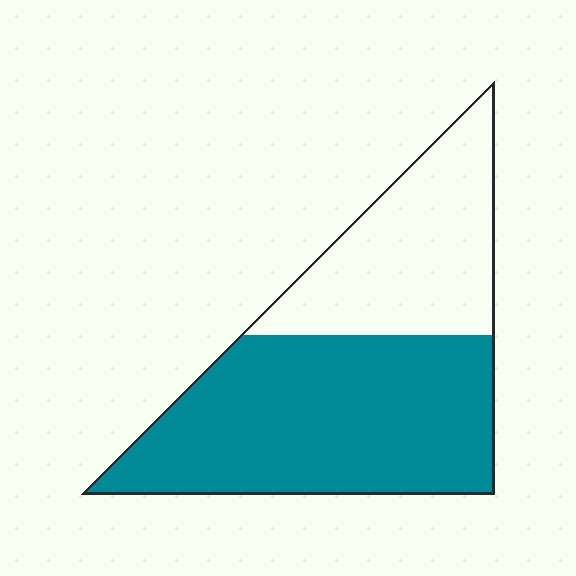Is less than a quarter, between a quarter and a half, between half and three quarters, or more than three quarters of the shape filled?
Between half and three quarters.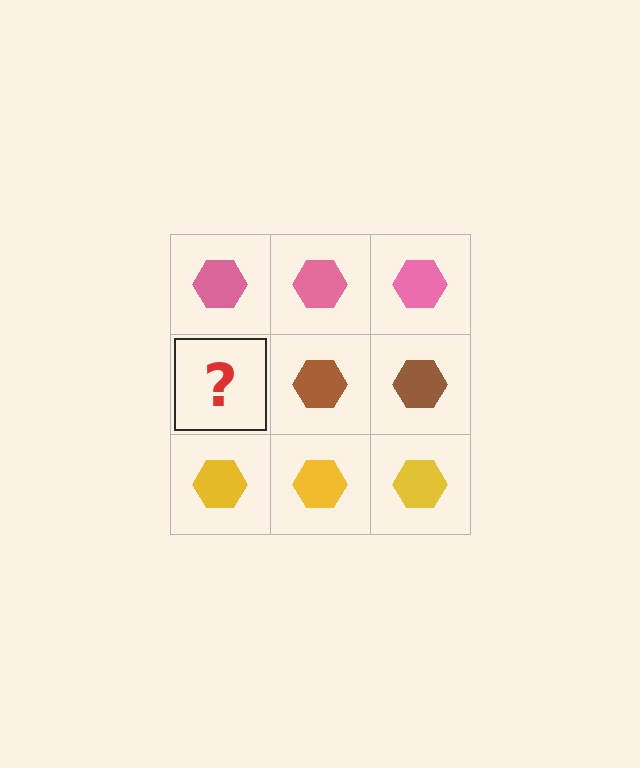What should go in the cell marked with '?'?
The missing cell should contain a brown hexagon.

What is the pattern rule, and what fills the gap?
The rule is that each row has a consistent color. The gap should be filled with a brown hexagon.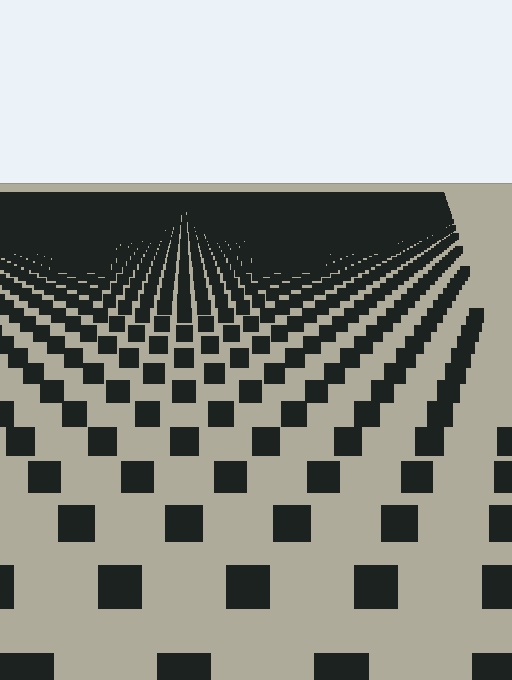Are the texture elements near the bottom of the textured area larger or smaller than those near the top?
Larger. Near the bottom, elements are closer to the viewer and appear at a bigger on-screen size.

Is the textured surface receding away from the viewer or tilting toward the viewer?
The surface is receding away from the viewer. Texture elements get smaller and denser toward the top.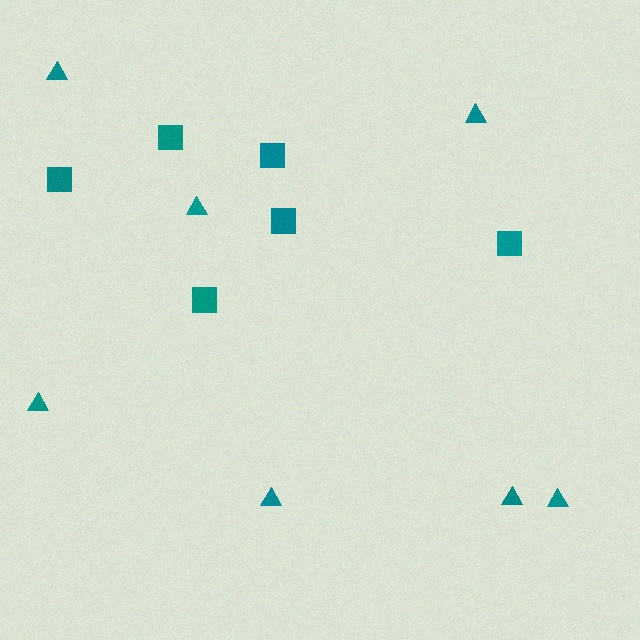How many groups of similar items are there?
There are 2 groups: one group of squares (6) and one group of triangles (7).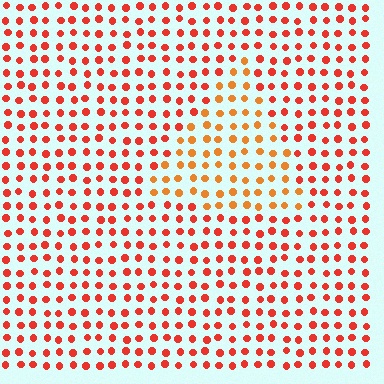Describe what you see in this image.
The image is filled with small red elements in a uniform arrangement. A triangle-shaped region is visible where the elements are tinted to a slightly different hue, forming a subtle color boundary.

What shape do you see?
I see a triangle.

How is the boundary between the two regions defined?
The boundary is defined purely by a slight shift in hue (about 26 degrees). Spacing, size, and orientation are identical on both sides.